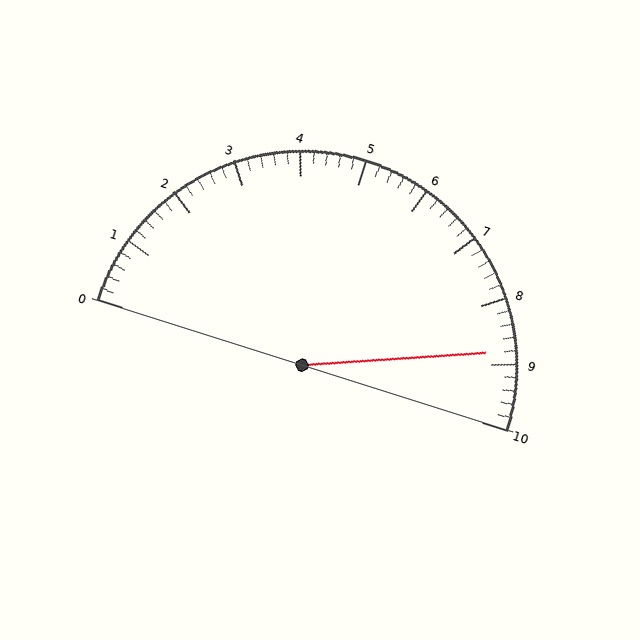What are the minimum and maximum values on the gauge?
The gauge ranges from 0 to 10.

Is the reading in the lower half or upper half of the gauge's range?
The reading is in the upper half of the range (0 to 10).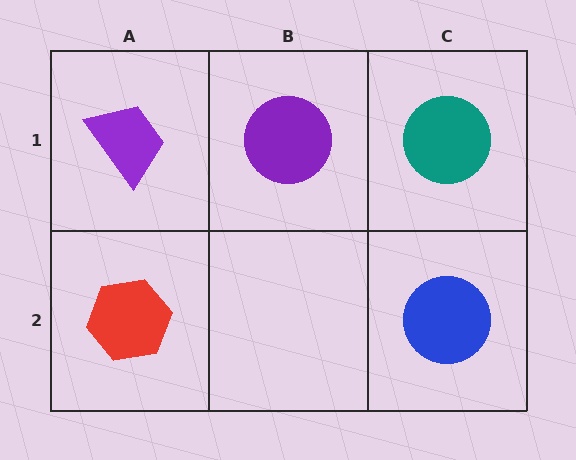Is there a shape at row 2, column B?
No, that cell is empty.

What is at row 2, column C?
A blue circle.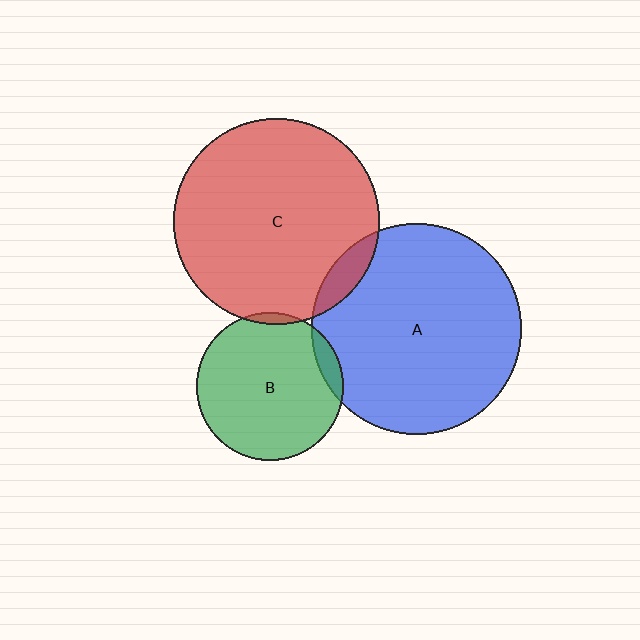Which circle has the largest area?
Circle A (blue).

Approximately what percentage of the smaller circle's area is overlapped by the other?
Approximately 5%.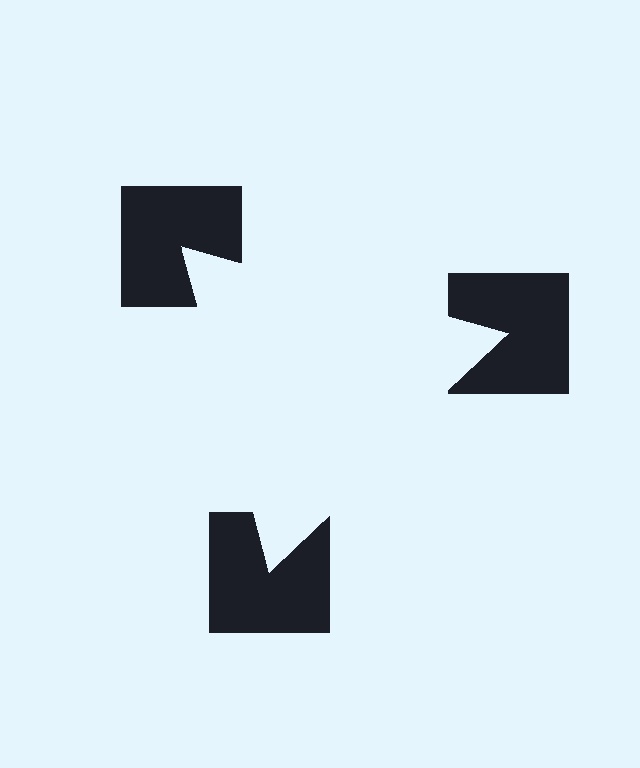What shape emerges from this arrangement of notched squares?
An illusory triangle — its edges are inferred from the aligned wedge cuts in the notched squares, not physically drawn.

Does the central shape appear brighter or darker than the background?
It typically appears slightly brighter than the background, even though no actual brightness change is drawn.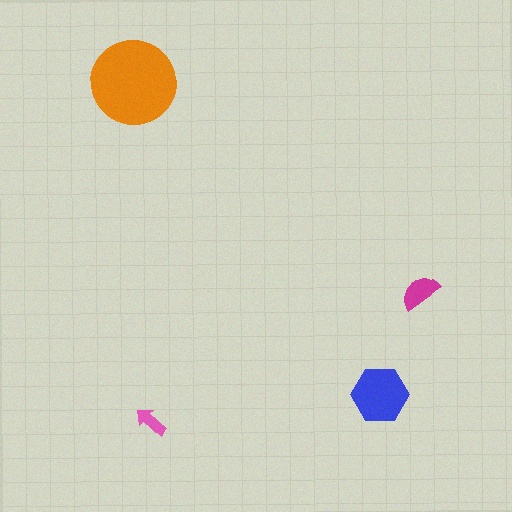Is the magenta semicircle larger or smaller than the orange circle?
Smaller.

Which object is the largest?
The orange circle.